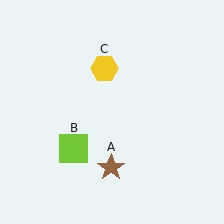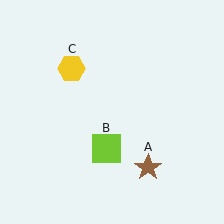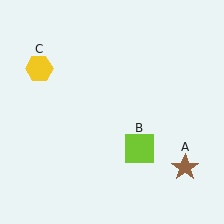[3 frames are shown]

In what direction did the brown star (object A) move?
The brown star (object A) moved right.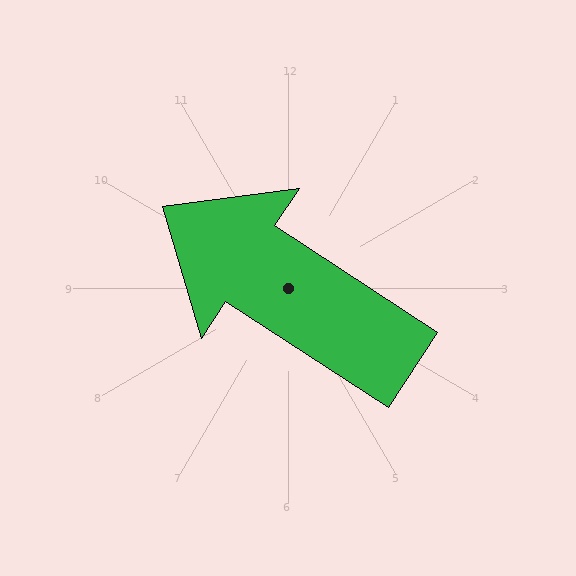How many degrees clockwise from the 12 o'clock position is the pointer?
Approximately 303 degrees.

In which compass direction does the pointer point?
Northwest.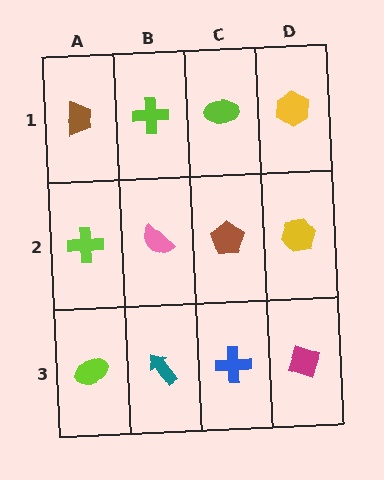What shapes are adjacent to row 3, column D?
A yellow hexagon (row 2, column D), a blue cross (row 3, column C).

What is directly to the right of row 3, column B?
A blue cross.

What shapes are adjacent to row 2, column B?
A lime cross (row 1, column B), a teal arrow (row 3, column B), a lime cross (row 2, column A), a brown pentagon (row 2, column C).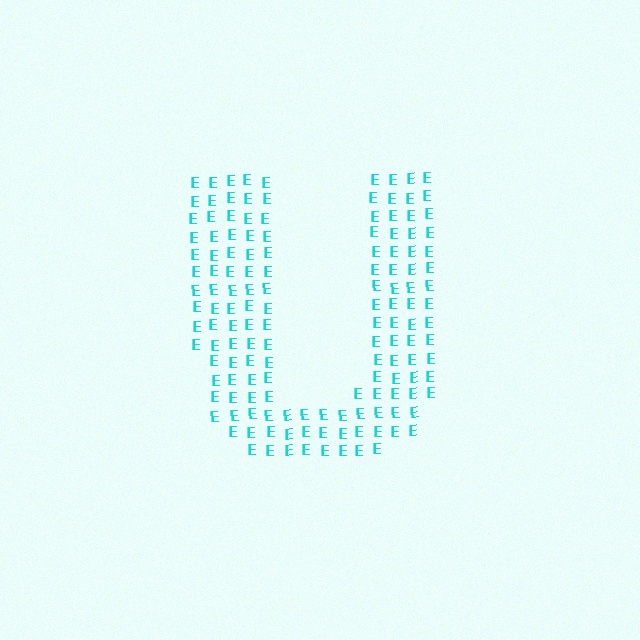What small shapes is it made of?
It is made of small letter E's.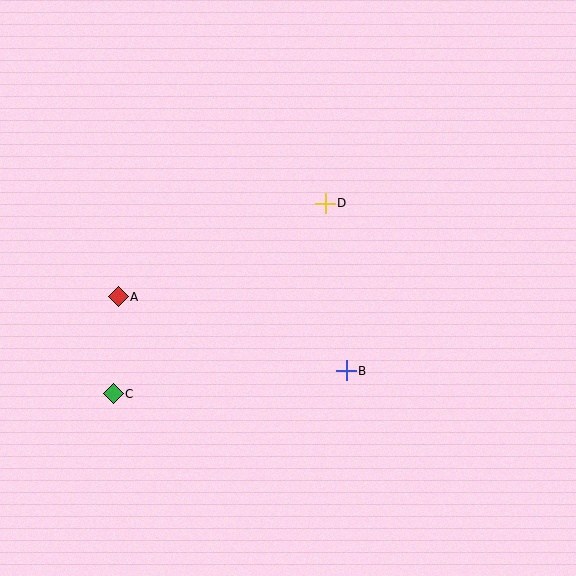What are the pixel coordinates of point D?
Point D is at (325, 203).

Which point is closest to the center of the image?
Point D at (325, 203) is closest to the center.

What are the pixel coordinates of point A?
Point A is at (118, 297).